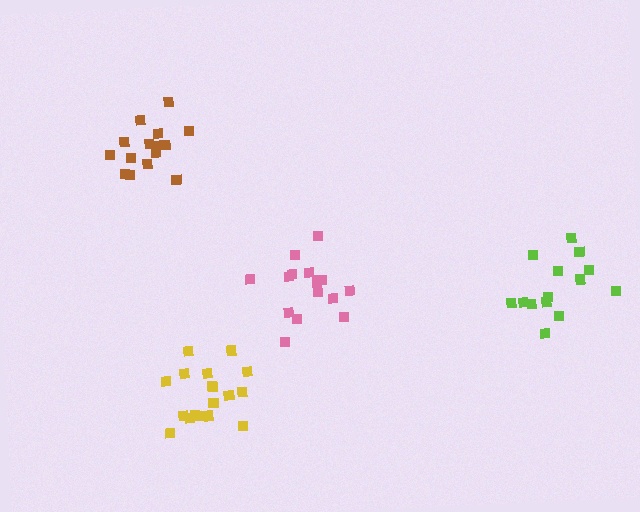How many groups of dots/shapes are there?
There are 4 groups.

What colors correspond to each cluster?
The clusters are colored: brown, pink, lime, yellow.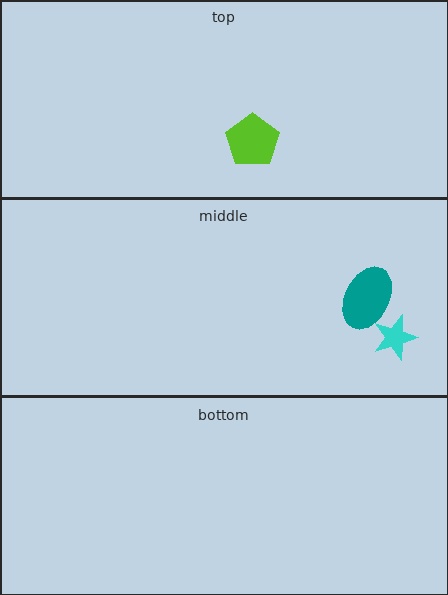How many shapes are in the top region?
1.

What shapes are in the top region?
The lime pentagon.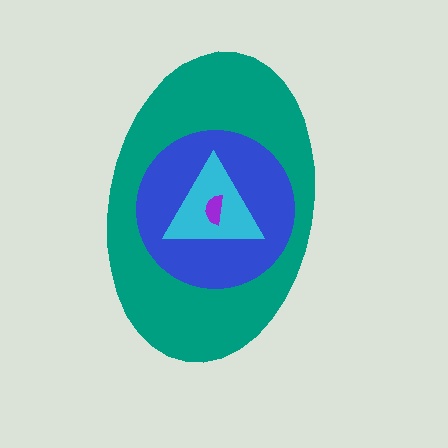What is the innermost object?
The purple semicircle.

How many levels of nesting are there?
4.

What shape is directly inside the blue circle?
The cyan triangle.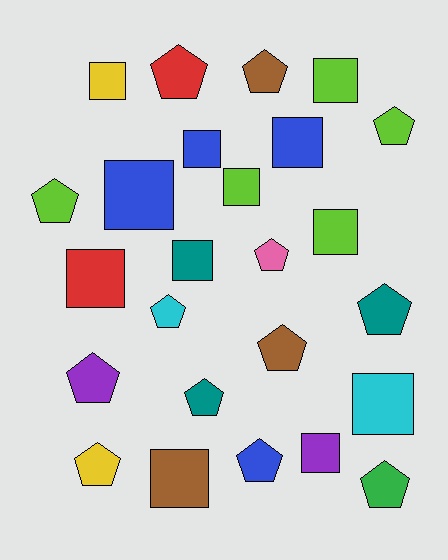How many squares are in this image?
There are 12 squares.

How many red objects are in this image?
There are 2 red objects.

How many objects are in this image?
There are 25 objects.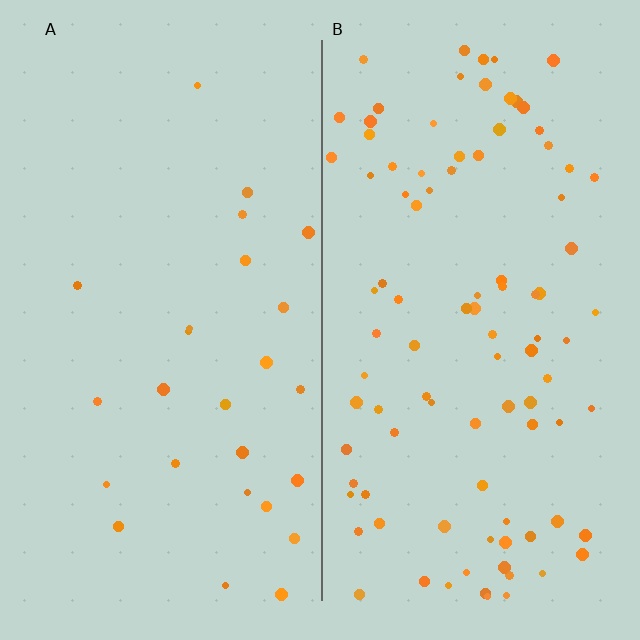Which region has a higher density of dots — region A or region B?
B (the right).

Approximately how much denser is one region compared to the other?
Approximately 3.7× — region B over region A.